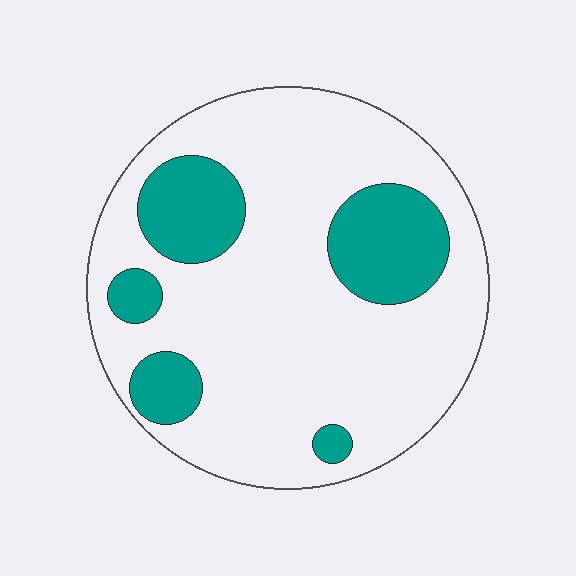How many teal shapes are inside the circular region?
5.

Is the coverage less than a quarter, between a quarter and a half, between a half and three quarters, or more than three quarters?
Less than a quarter.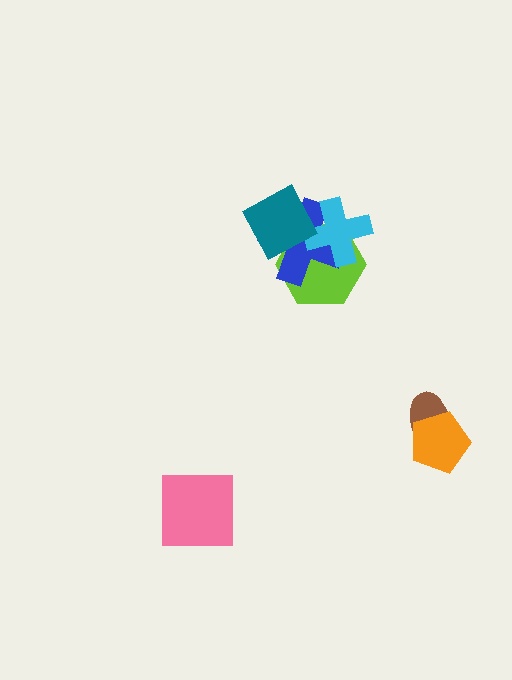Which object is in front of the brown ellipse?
The orange pentagon is in front of the brown ellipse.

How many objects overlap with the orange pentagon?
1 object overlaps with the orange pentagon.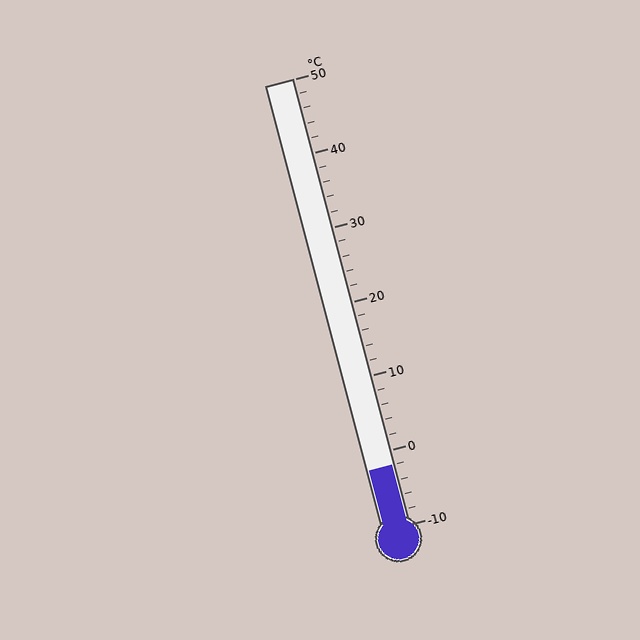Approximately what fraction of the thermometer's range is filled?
The thermometer is filled to approximately 15% of its range.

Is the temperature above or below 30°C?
The temperature is below 30°C.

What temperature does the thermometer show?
The thermometer shows approximately -2°C.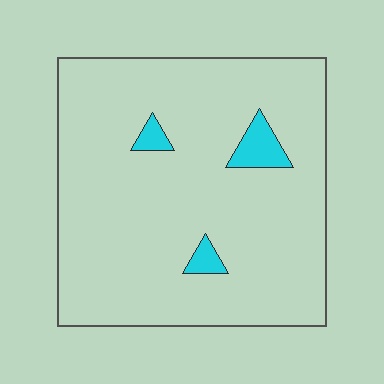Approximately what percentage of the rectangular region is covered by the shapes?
Approximately 5%.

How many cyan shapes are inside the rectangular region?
3.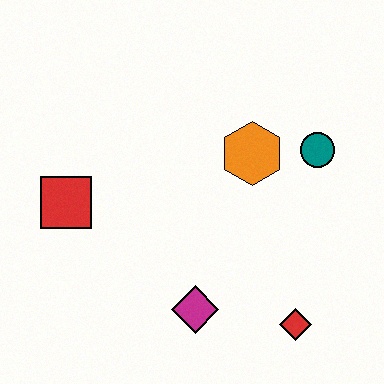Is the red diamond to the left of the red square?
No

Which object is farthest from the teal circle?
The red square is farthest from the teal circle.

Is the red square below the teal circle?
Yes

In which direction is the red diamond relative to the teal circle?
The red diamond is below the teal circle.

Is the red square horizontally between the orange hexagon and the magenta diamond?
No